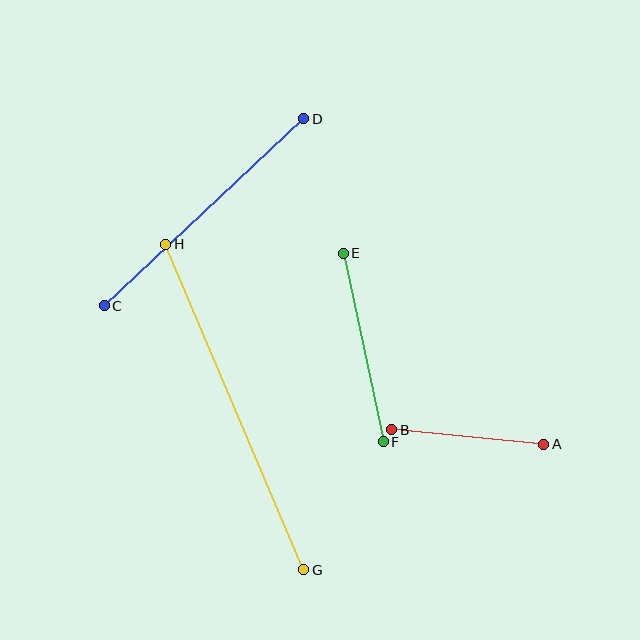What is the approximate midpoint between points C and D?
The midpoint is at approximately (204, 212) pixels.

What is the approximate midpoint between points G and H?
The midpoint is at approximately (235, 407) pixels.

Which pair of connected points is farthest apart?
Points G and H are farthest apart.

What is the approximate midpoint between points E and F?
The midpoint is at approximately (363, 348) pixels.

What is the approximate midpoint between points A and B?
The midpoint is at approximately (468, 437) pixels.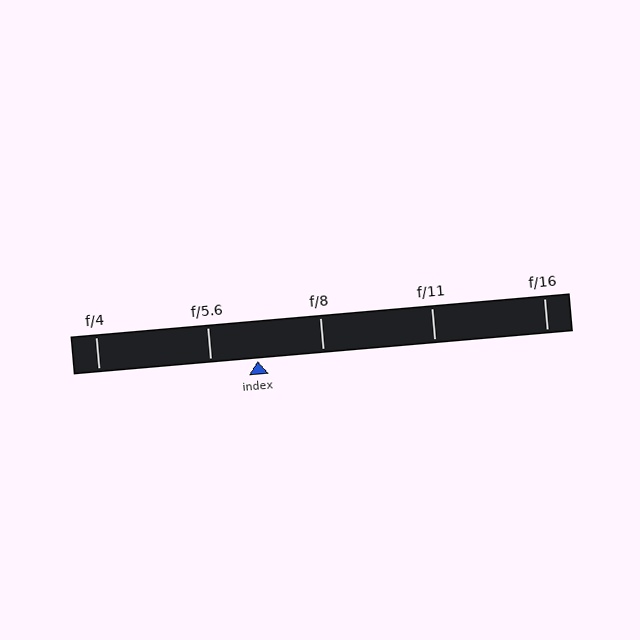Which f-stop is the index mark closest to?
The index mark is closest to f/5.6.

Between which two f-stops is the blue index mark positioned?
The index mark is between f/5.6 and f/8.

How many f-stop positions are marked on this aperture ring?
There are 5 f-stop positions marked.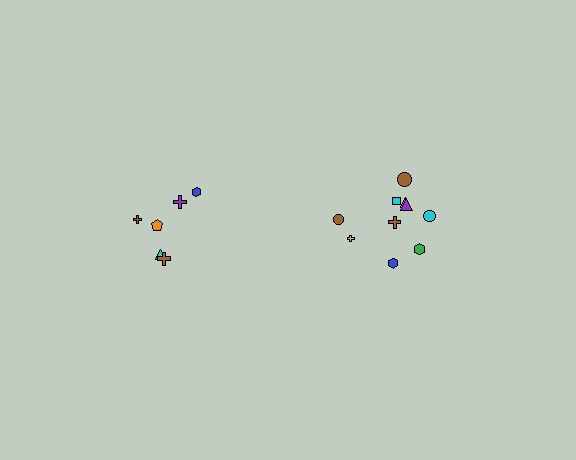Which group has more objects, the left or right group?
The right group.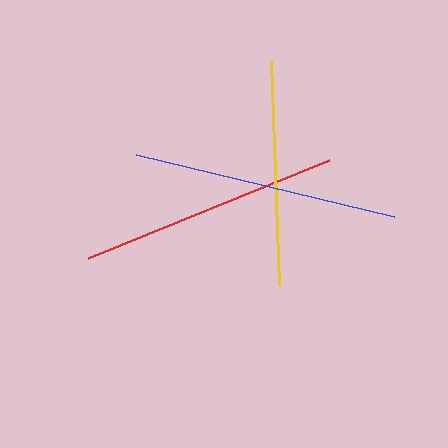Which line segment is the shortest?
The yellow line is the shortest at approximately 224 pixels.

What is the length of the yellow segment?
The yellow segment is approximately 224 pixels long.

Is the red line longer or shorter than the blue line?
The blue line is longer than the red line.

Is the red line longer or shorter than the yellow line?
The red line is longer than the yellow line.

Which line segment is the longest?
The blue line is the longest at approximately 265 pixels.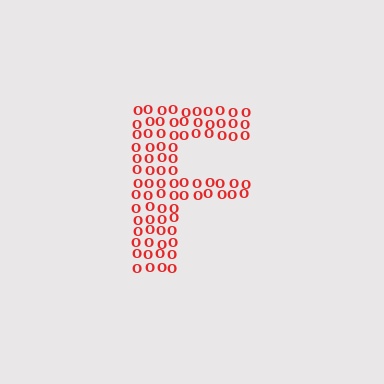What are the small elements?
The small elements are letter O's.